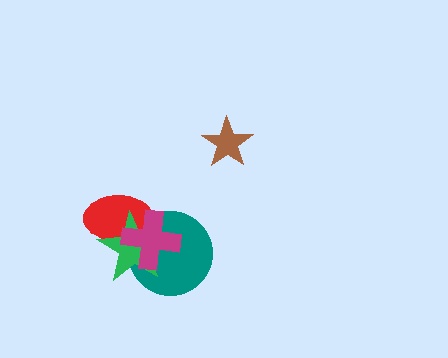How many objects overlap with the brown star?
0 objects overlap with the brown star.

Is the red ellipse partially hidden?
Yes, it is partially covered by another shape.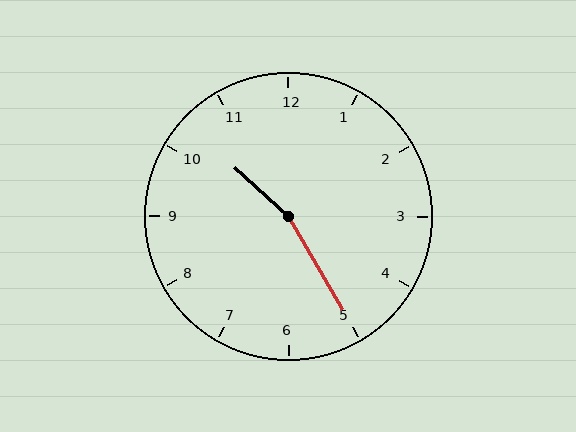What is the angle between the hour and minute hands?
Approximately 162 degrees.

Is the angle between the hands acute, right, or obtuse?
It is obtuse.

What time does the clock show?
10:25.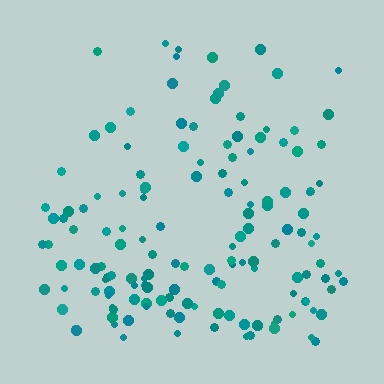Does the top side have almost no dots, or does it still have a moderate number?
Still a moderate number, just noticeably fewer than the bottom.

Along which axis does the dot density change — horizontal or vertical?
Vertical.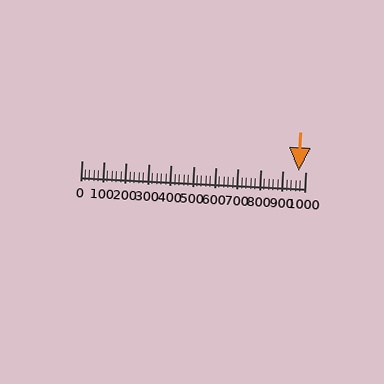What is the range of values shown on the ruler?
The ruler shows values from 0 to 1000.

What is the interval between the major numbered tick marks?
The major tick marks are spaced 100 units apart.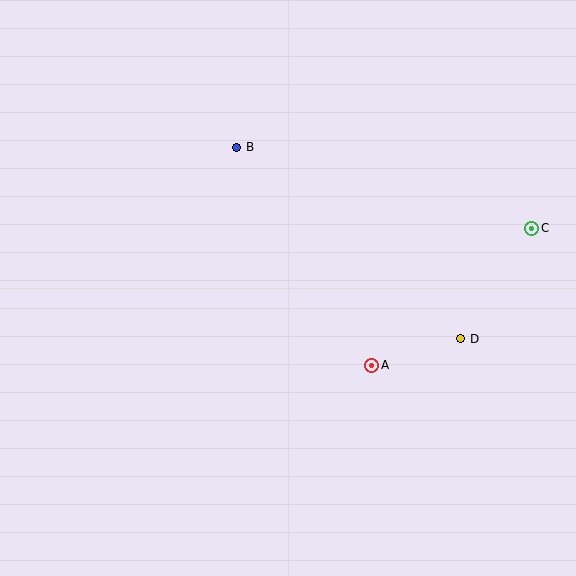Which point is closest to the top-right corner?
Point C is closest to the top-right corner.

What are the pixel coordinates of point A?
Point A is at (372, 365).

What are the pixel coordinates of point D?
Point D is at (461, 339).